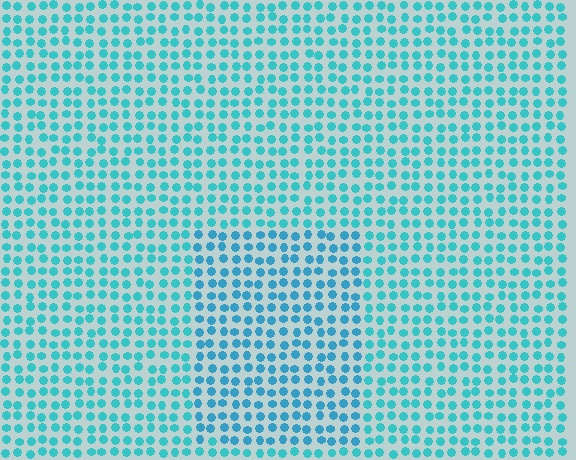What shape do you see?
I see a rectangle.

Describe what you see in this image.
The image is filled with small cyan elements in a uniform arrangement. A rectangle-shaped region is visible where the elements are tinted to a slightly different hue, forming a subtle color boundary.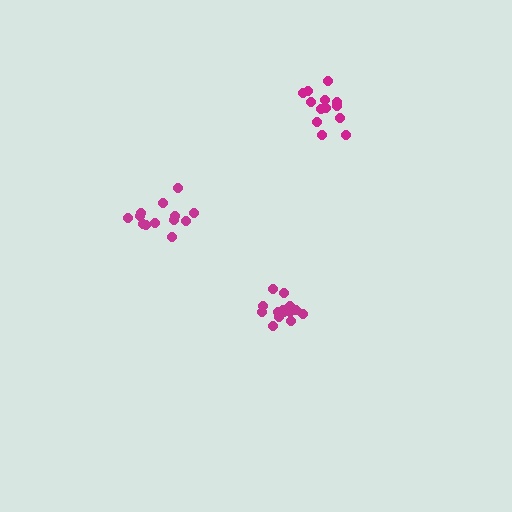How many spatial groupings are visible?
There are 3 spatial groupings.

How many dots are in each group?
Group 1: 13 dots, Group 2: 13 dots, Group 3: 14 dots (40 total).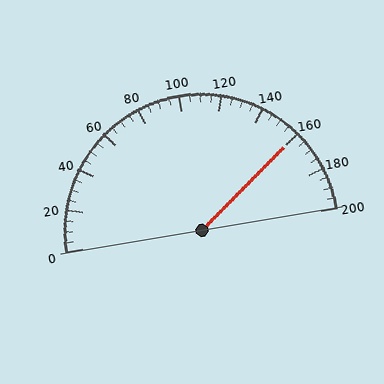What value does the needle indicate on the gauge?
The needle indicates approximately 160.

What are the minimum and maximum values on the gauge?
The gauge ranges from 0 to 200.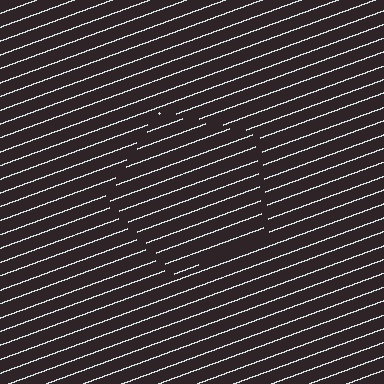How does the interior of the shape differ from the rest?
The interior of the shape contains the same grating, shifted by half a period — the contour is defined by the phase discontinuity where line-ends from the inner and outer gratings abut.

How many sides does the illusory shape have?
5 sides — the line-ends trace a pentagon.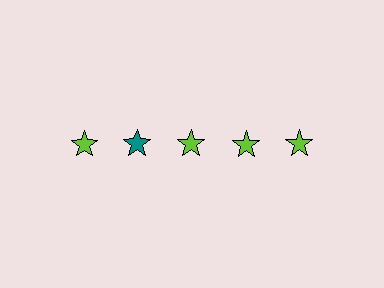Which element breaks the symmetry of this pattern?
The teal star in the top row, second from left column breaks the symmetry. All other shapes are lime stars.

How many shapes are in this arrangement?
There are 5 shapes arranged in a grid pattern.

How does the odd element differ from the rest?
It has a different color: teal instead of lime.